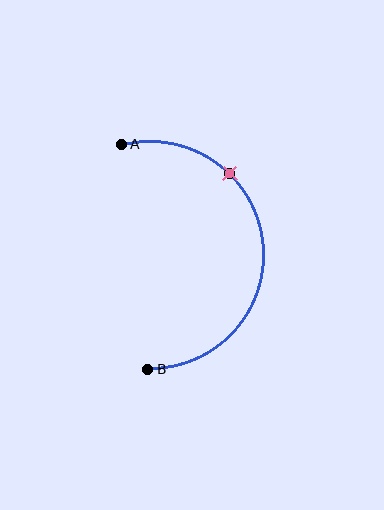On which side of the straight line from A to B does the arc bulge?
The arc bulges to the right of the straight line connecting A and B.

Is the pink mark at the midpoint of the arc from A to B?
No. The pink mark lies on the arc but is closer to endpoint A. The arc midpoint would be at the point on the curve equidistant along the arc from both A and B.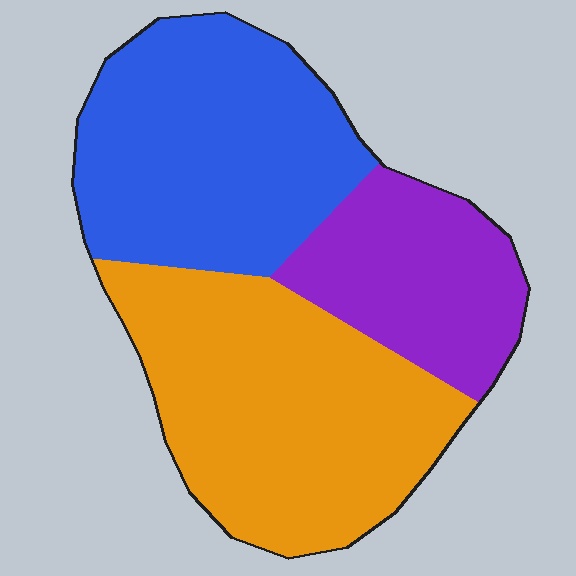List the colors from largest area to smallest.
From largest to smallest: orange, blue, purple.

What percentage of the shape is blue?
Blue takes up about three eighths (3/8) of the shape.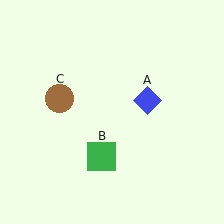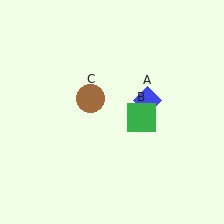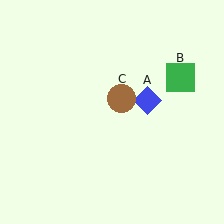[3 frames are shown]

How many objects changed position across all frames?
2 objects changed position: green square (object B), brown circle (object C).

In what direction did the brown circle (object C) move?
The brown circle (object C) moved right.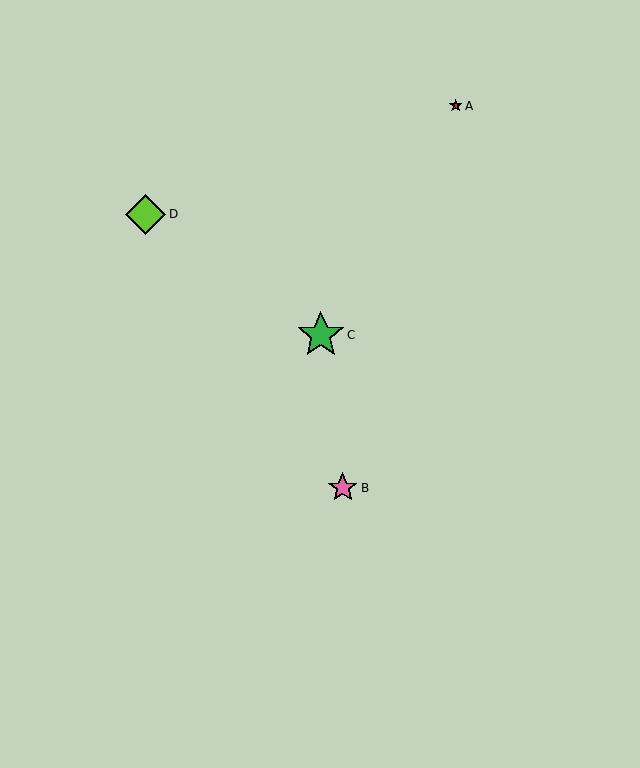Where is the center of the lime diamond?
The center of the lime diamond is at (146, 214).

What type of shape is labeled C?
Shape C is a green star.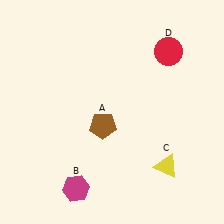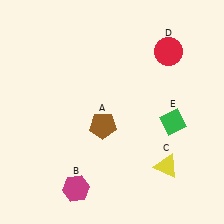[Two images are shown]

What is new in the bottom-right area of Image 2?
A green diamond (E) was added in the bottom-right area of Image 2.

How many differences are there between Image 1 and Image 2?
There is 1 difference between the two images.